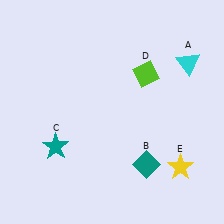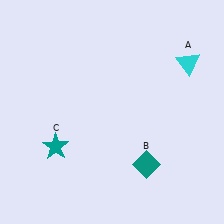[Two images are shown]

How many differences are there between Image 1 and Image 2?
There are 2 differences between the two images.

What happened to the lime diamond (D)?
The lime diamond (D) was removed in Image 2. It was in the top-right area of Image 1.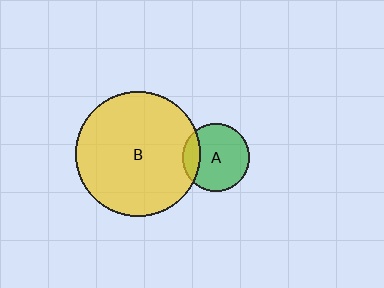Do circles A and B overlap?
Yes.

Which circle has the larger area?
Circle B (yellow).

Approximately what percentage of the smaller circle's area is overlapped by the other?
Approximately 20%.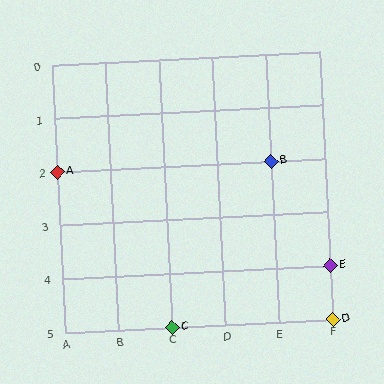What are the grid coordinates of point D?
Point D is at grid coordinates (F, 5).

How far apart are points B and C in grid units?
Points B and C are 2 columns and 3 rows apart (about 3.6 grid units diagonally).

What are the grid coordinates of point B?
Point B is at grid coordinates (E, 2).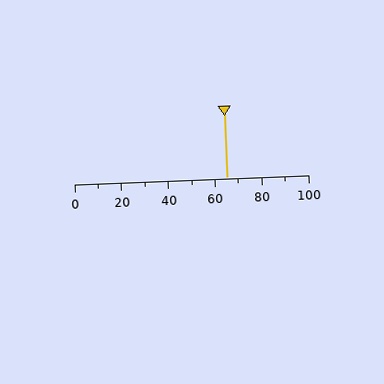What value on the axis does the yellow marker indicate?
The marker indicates approximately 65.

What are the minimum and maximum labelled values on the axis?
The axis runs from 0 to 100.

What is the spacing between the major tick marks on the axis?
The major ticks are spaced 20 apart.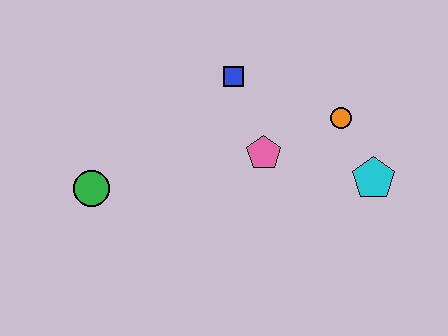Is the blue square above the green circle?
Yes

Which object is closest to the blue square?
The pink pentagon is closest to the blue square.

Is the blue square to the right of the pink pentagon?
No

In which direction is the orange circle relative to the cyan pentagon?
The orange circle is above the cyan pentagon.